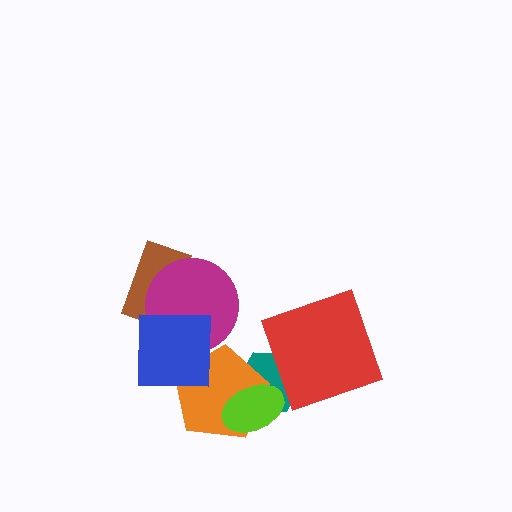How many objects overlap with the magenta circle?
2 objects overlap with the magenta circle.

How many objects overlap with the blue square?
2 objects overlap with the blue square.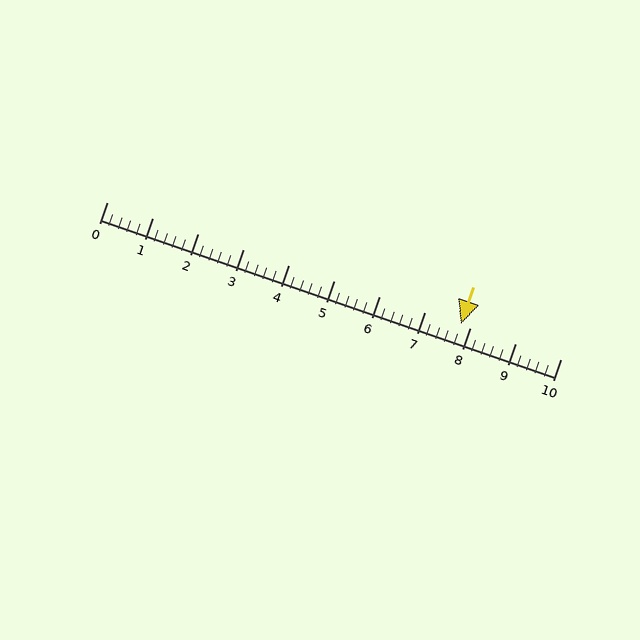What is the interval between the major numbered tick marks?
The major tick marks are spaced 1 units apart.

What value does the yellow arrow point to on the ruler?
The yellow arrow points to approximately 7.8.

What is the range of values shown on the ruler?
The ruler shows values from 0 to 10.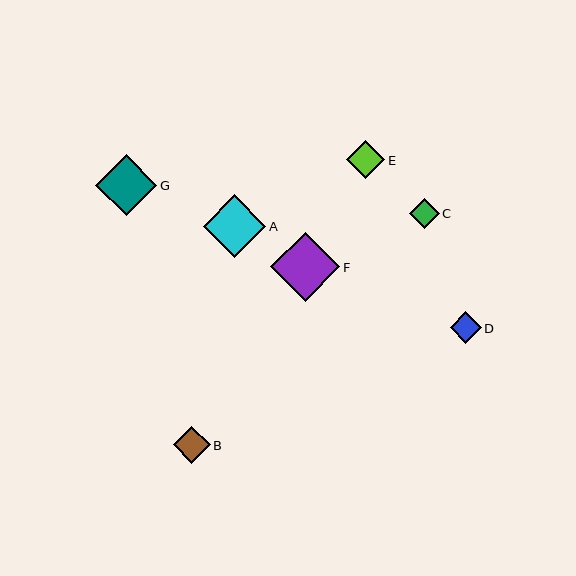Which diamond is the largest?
Diamond F is the largest with a size of approximately 69 pixels.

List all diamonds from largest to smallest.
From largest to smallest: F, A, G, E, B, D, C.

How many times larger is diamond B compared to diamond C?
Diamond B is approximately 1.2 times the size of diamond C.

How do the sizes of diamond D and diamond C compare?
Diamond D and diamond C are approximately the same size.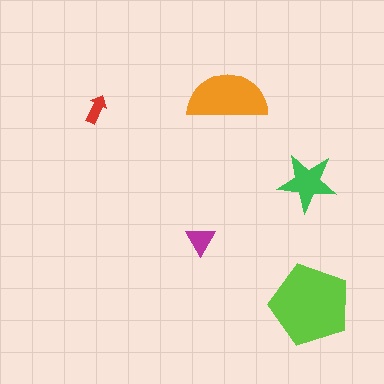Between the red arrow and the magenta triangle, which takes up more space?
The magenta triangle.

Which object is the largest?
The lime pentagon.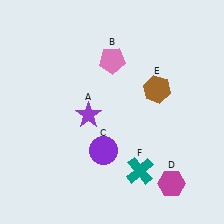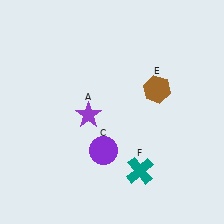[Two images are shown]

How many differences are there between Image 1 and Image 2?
There are 2 differences between the two images.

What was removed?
The pink pentagon (B), the magenta hexagon (D) were removed in Image 2.